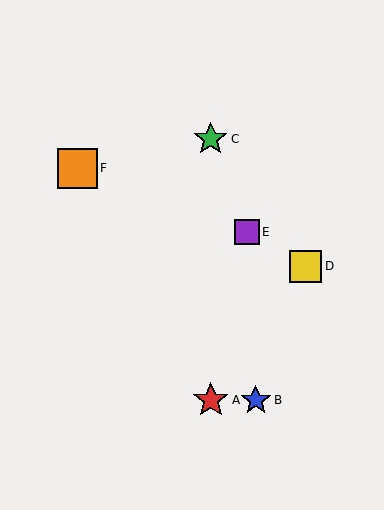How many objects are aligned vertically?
2 objects (A, C) are aligned vertically.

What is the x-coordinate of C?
Object C is at x≈211.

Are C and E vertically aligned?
No, C is at x≈211 and E is at x≈247.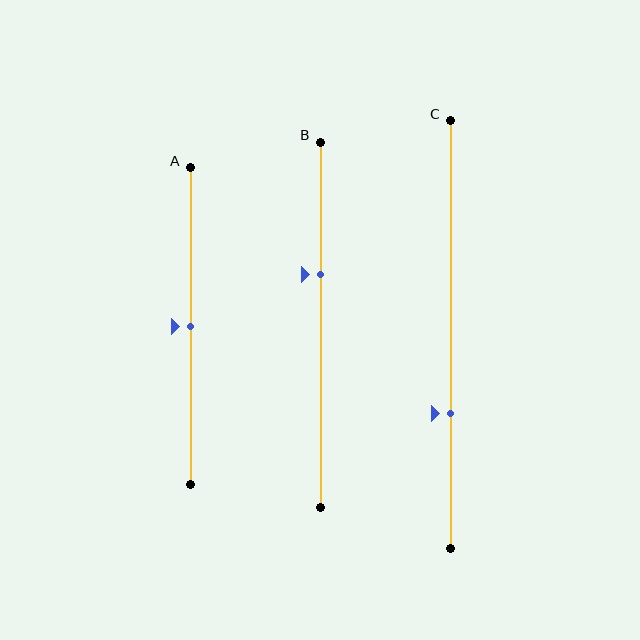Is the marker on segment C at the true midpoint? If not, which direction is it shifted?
No, the marker on segment C is shifted downward by about 19% of the segment length.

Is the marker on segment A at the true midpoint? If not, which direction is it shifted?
Yes, the marker on segment A is at the true midpoint.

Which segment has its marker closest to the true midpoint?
Segment A has its marker closest to the true midpoint.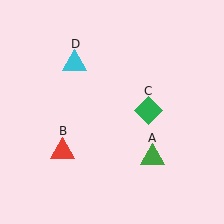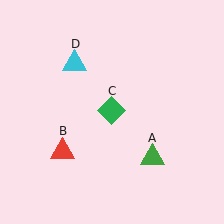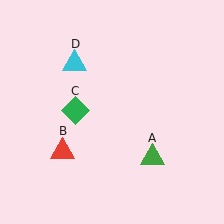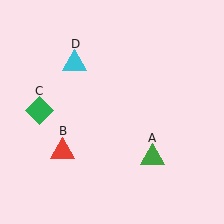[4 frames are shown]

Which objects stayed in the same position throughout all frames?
Green triangle (object A) and red triangle (object B) and cyan triangle (object D) remained stationary.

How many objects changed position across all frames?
1 object changed position: green diamond (object C).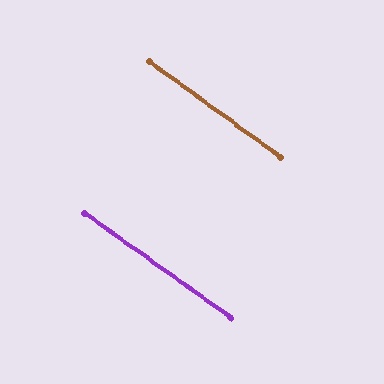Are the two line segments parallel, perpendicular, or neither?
Parallel — their directions differ by only 0.4°.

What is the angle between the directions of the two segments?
Approximately 0 degrees.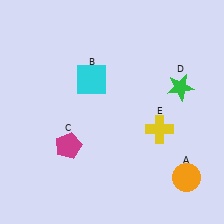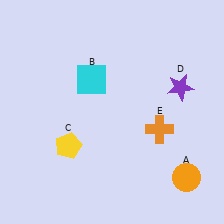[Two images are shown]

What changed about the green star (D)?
In Image 1, D is green. In Image 2, it changed to purple.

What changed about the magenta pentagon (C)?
In Image 1, C is magenta. In Image 2, it changed to yellow.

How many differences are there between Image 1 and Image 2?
There are 3 differences between the two images.